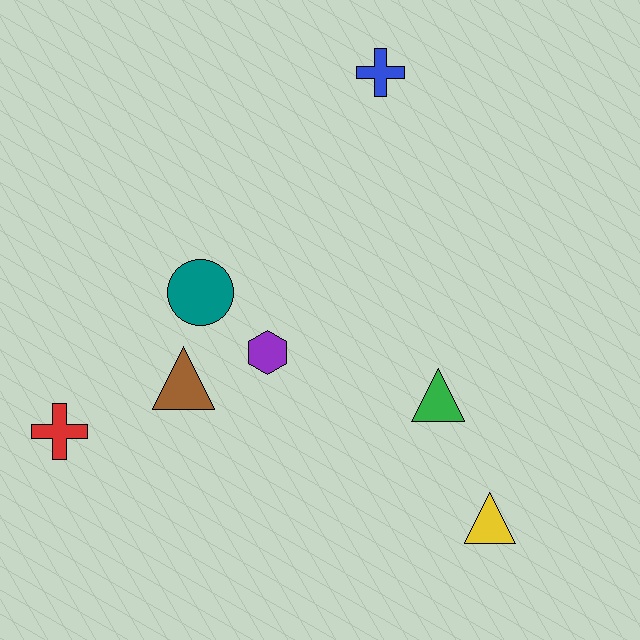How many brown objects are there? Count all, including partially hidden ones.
There is 1 brown object.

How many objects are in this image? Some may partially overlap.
There are 7 objects.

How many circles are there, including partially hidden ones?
There is 1 circle.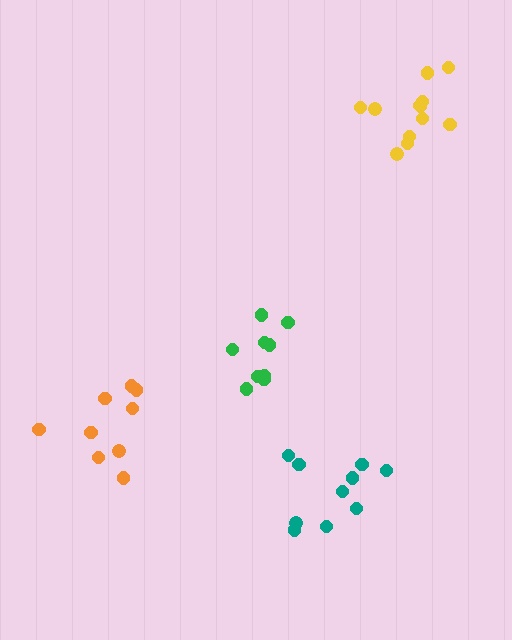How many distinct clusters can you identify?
There are 4 distinct clusters.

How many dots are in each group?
Group 1: 9 dots, Group 2: 12 dots, Group 3: 10 dots, Group 4: 9 dots (40 total).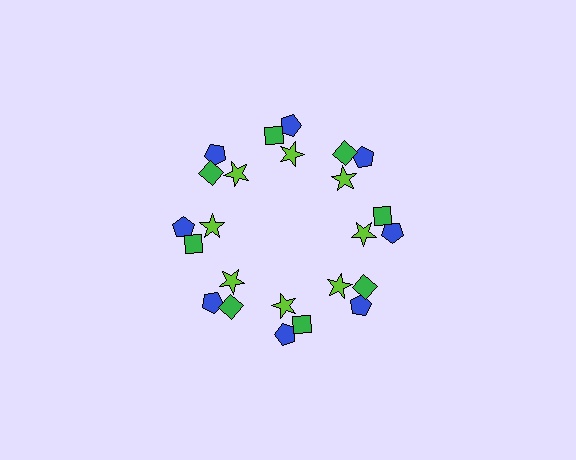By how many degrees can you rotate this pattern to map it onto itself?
The pattern maps onto itself every 45 degrees of rotation.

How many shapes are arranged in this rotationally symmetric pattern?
There are 24 shapes, arranged in 8 groups of 3.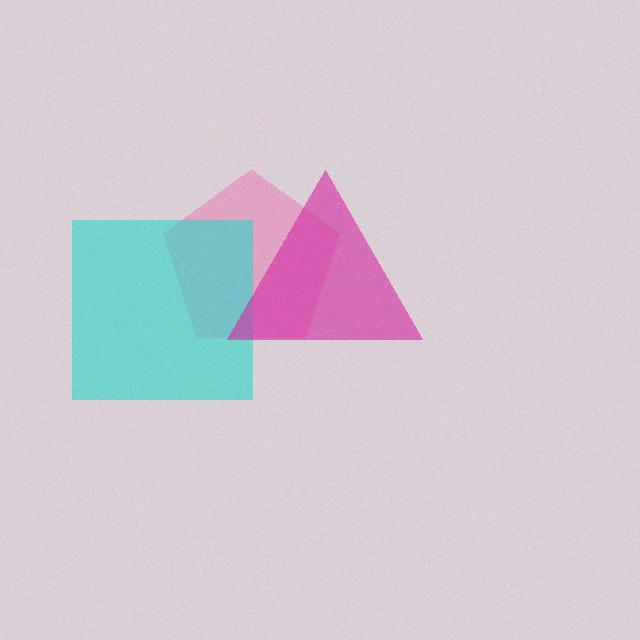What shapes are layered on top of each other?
The layered shapes are: a pink pentagon, a cyan square, a magenta triangle.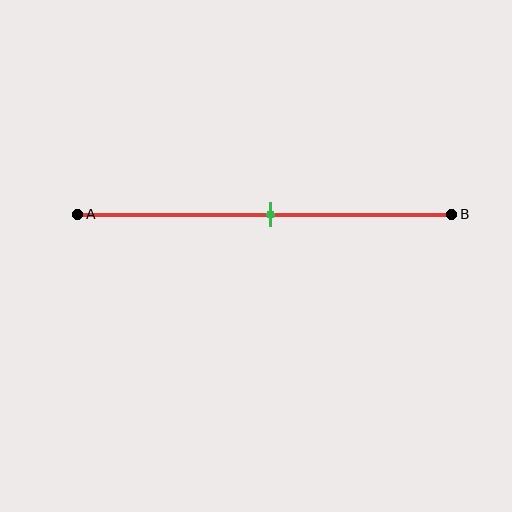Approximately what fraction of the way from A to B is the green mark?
The green mark is approximately 50% of the way from A to B.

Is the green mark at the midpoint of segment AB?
Yes, the mark is approximately at the midpoint.